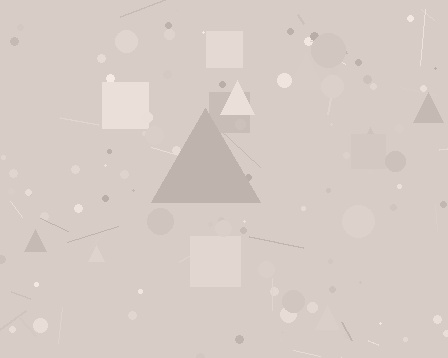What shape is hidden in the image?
A triangle is hidden in the image.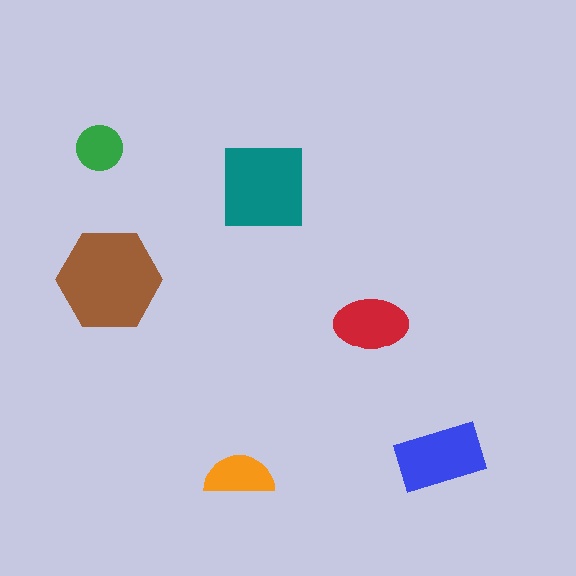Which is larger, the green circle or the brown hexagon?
The brown hexagon.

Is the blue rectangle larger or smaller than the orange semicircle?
Larger.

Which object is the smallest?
The green circle.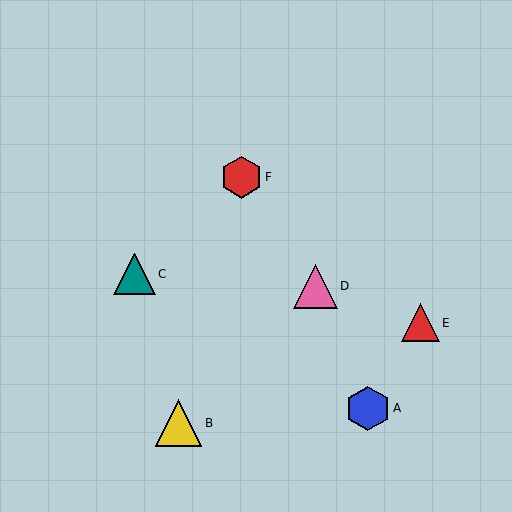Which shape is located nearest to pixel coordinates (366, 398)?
The blue hexagon (labeled A) at (368, 408) is nearest to that location.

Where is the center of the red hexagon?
The center of the red hexagon is at (241, 177).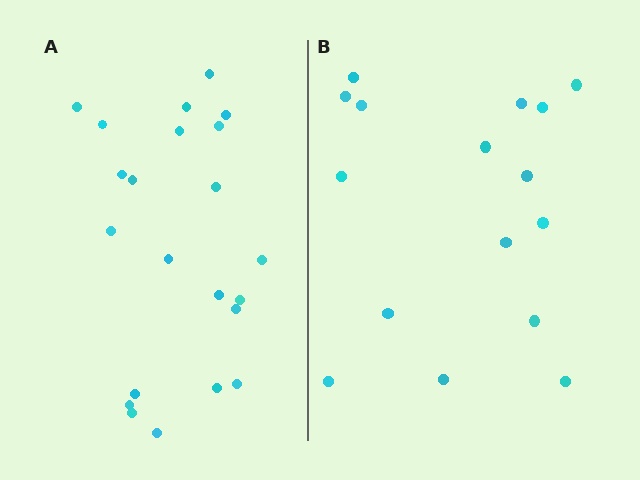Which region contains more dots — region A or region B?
Region A (the left region) has more dots.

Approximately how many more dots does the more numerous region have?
Region A has about 6 more dots than region B.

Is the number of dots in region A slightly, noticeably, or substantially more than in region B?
Region A has noticeably more, but not dramatically so. The ratio is roughly 1.4 to 1.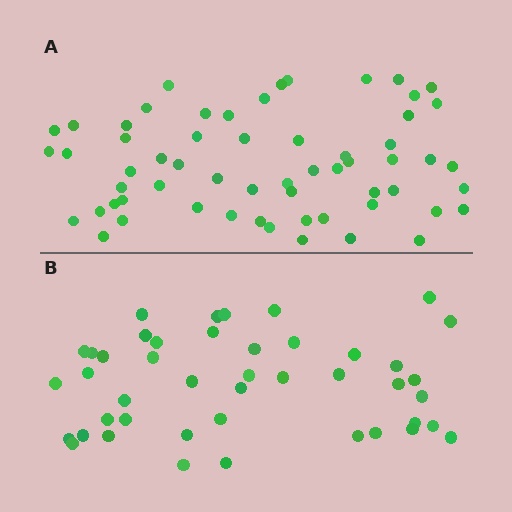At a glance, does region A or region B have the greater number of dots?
Region A (the top region) has more dots.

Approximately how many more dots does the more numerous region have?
Region A has approximately 15 more dots than region B.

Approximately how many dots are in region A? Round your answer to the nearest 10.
About 60 dots.